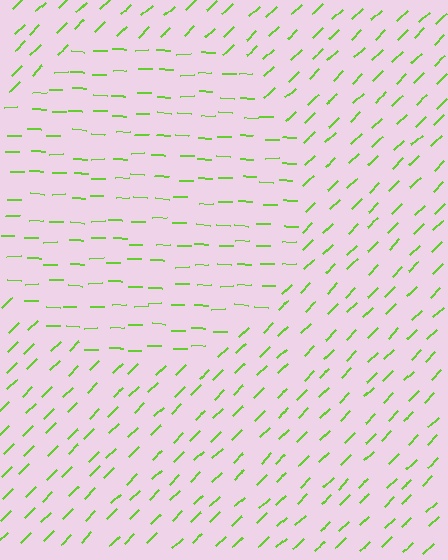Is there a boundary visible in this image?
Yes, there is a texture boundary formed by a change in line orientation.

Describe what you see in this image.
The image is filled with small lime line segments. A circle region in the image has lines oriented differently from the surrounding lines, creating a visible texture boundary.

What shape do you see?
I see a circle.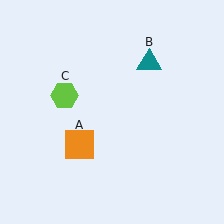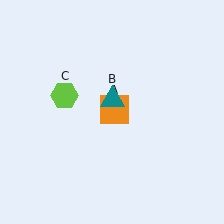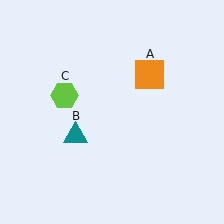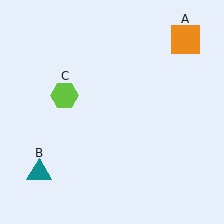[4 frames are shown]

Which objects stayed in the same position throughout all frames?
Lime hexagon (object C) remained stationary.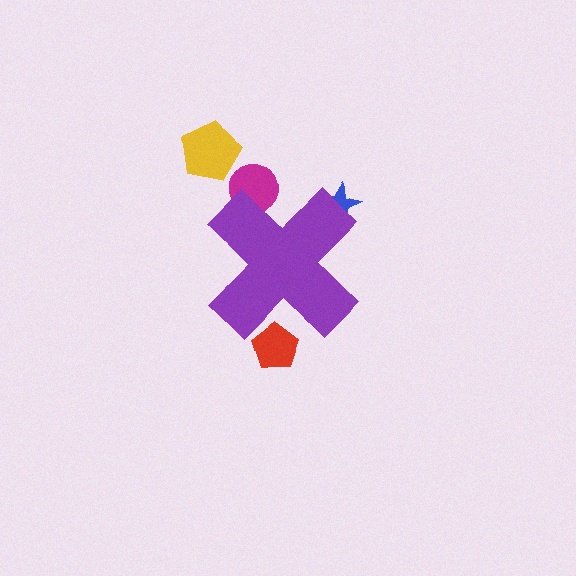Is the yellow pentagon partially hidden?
No, the yellow pentagon is fully visible.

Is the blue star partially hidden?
Yes, the blue star is partially hidden behind the purple cross.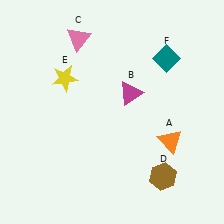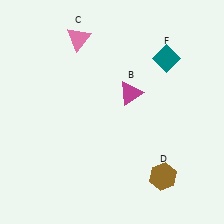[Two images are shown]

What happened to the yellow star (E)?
The yellow star (E) was removed in Image 2. It was in the top-left area of Image 1.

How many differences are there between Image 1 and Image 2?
There are 2 differences between the two images.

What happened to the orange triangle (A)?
The orange triangle (A) was removed in Image 2. It was in the bottom-right area of Image 1.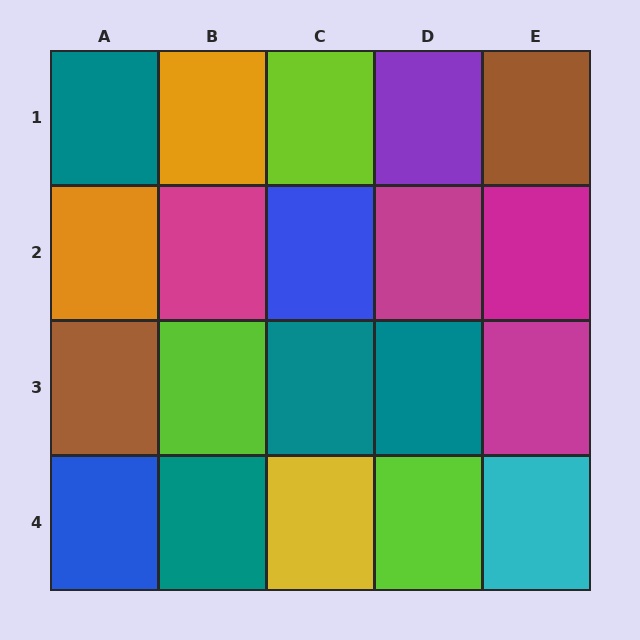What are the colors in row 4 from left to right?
Blue, teal, yellow, lime, cyan.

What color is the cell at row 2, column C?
Blue.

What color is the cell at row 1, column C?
Lime.